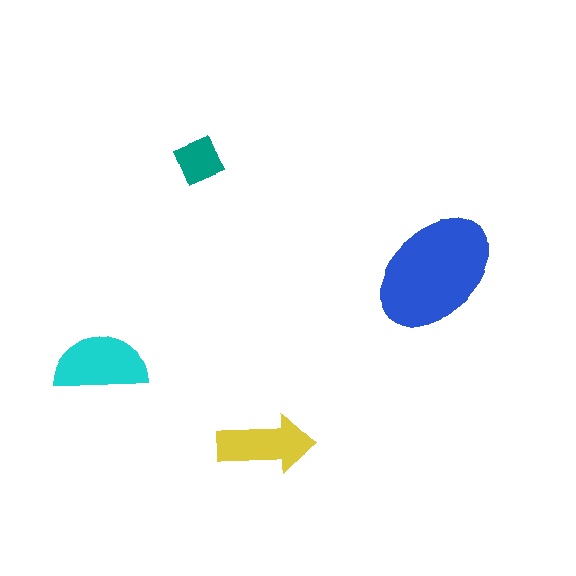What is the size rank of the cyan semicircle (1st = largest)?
2nd.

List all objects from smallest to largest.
The teal diamond, the yellow arrow, the cyan semicircle, the blue ellipse.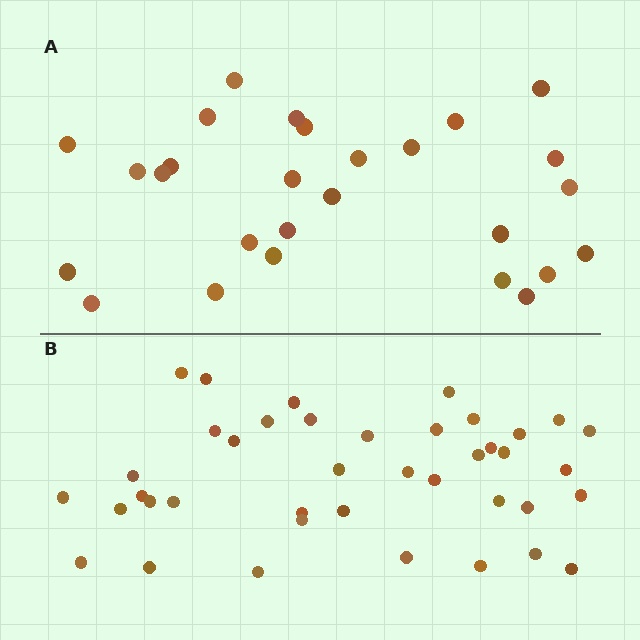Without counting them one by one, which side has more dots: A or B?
Region B (the bottom region) has more dots.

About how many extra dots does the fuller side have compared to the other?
Region B has approximately 15 more dots than region A.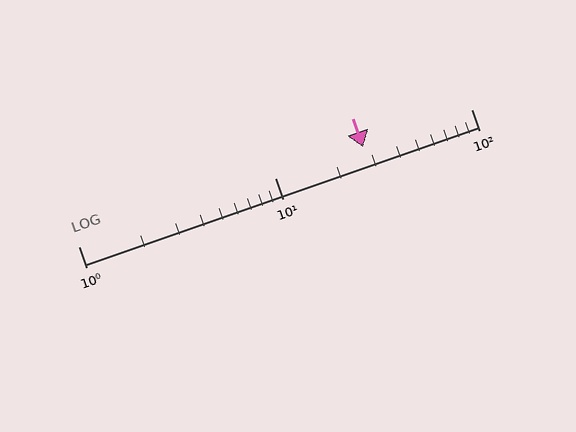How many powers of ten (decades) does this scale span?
The scale spans 2 decades, from 1 to 100.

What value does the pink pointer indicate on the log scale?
The pointer indicates approximately 28.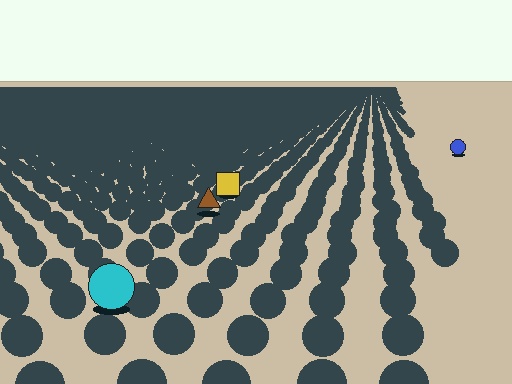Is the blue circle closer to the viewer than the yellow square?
No. The yellow square is closer — you can tell from the texture gradient: the ground texture is coarser near it.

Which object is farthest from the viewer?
The blue circle is farthest from the viewer. It appears smaller and the ground texture around it is denser.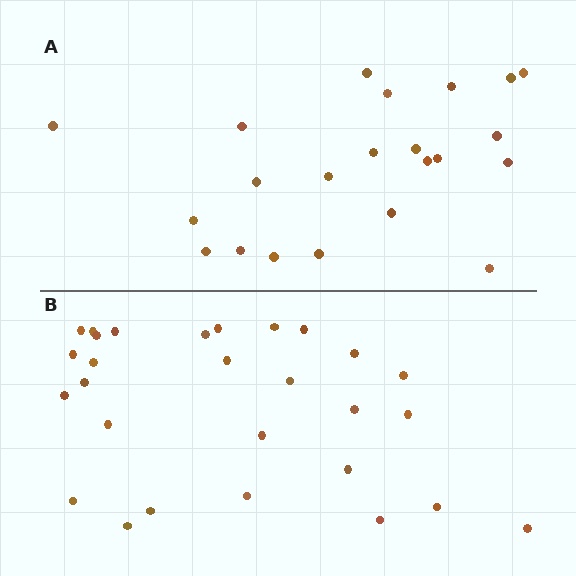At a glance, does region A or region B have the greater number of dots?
Region B (the bottom region) has more dots.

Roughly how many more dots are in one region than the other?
Region B has about 6 more dots than region A.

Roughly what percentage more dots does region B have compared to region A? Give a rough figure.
About 25% more.